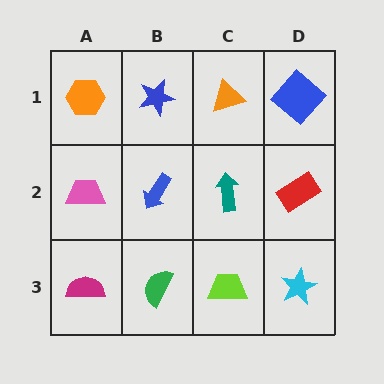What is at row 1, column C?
An orange triangle.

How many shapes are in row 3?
4 shapes.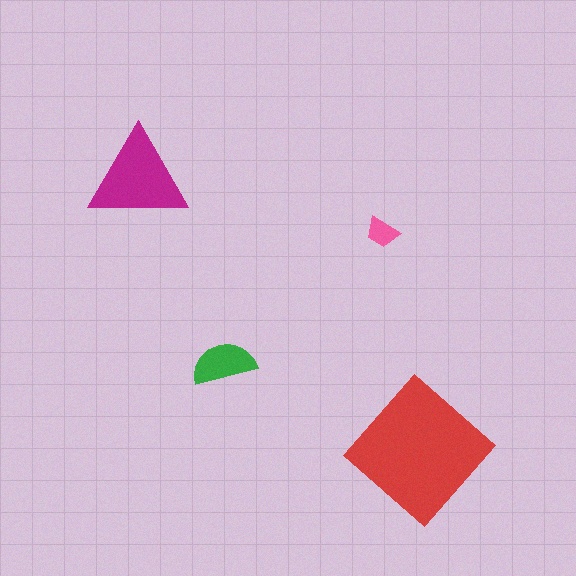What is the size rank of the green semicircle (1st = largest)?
3rd.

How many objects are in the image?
There are 4 objects in the image.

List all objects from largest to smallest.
The red diamond, the magenta triangle, the green semicircle, the pink trapezoid.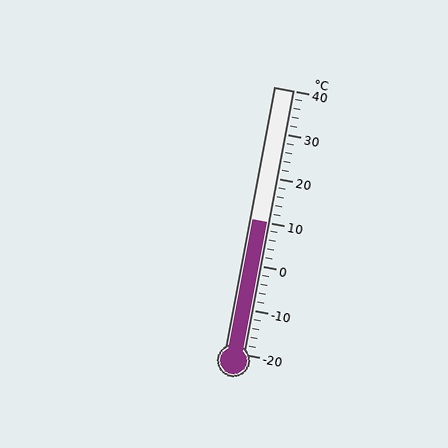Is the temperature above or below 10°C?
The temperature is at 10°C.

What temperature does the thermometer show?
The thermometer shows approximately 10°C.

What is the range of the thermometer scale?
The thermometer scale ranges from -20°C to 40°C.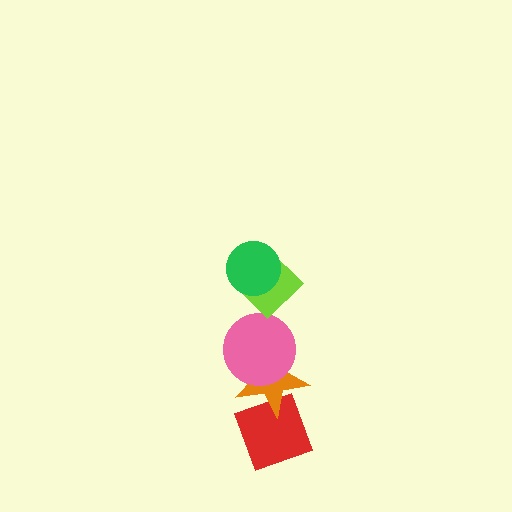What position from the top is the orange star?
The orange star is 4th from the top.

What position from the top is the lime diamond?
The lime diamond is 2nd from the top.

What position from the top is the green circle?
The green circle is 1st from the top.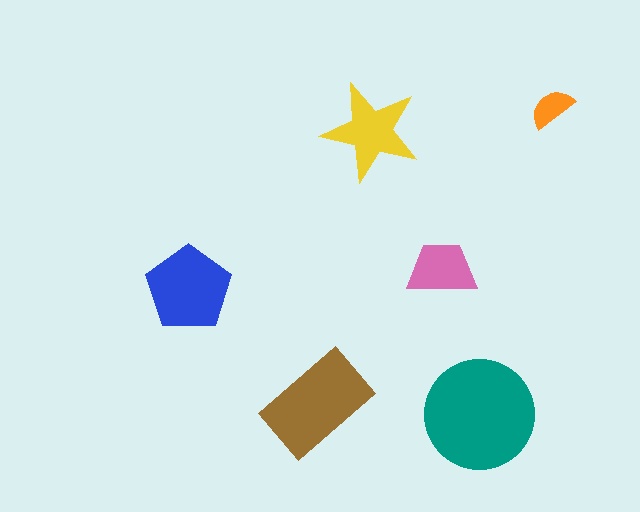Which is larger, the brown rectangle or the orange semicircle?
The brown rectangle.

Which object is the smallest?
The orange semicircle.